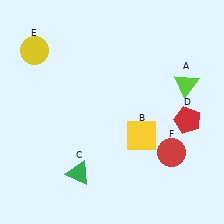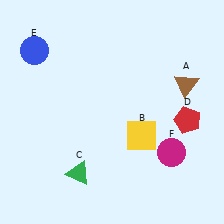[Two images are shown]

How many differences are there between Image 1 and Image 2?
There are 3 differences between the two images.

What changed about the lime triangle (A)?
In Image 1, A is lime. In Image 2, it changed to brown.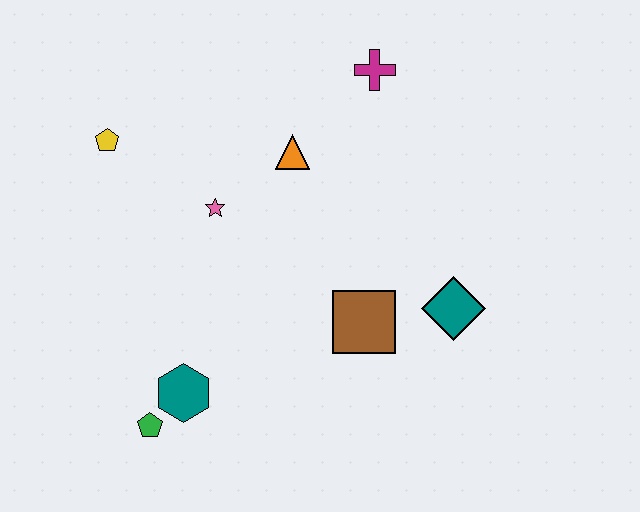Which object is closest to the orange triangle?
The pink star is closest to the orange triangle.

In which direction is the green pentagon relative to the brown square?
The green pentagon is to the left of the brown square.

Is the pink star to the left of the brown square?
Yes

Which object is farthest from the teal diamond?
The yellow pentagon is farthest from the teal diamond.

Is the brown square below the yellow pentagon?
Yes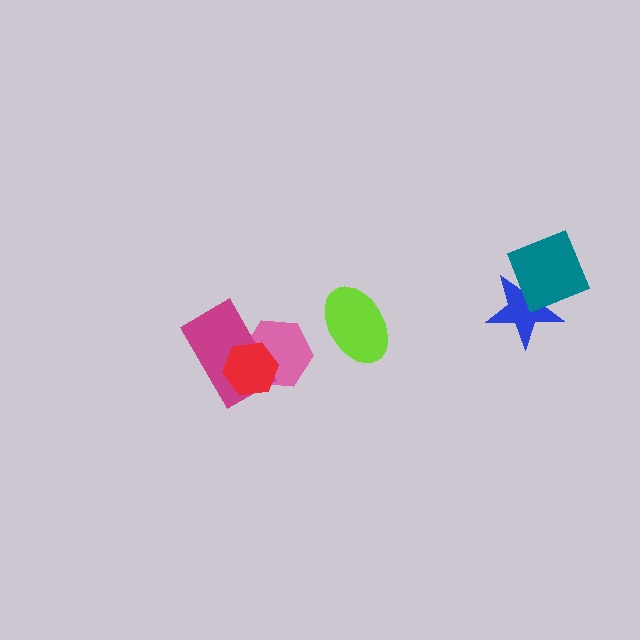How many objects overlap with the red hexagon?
2 objects overlap with the red hexagon.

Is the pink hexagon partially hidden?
Yes, it is partially covered by another shape.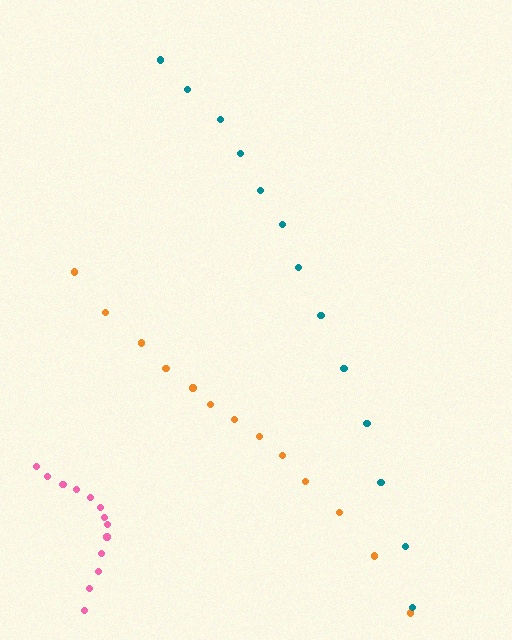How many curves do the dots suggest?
There are 3 distinct paths.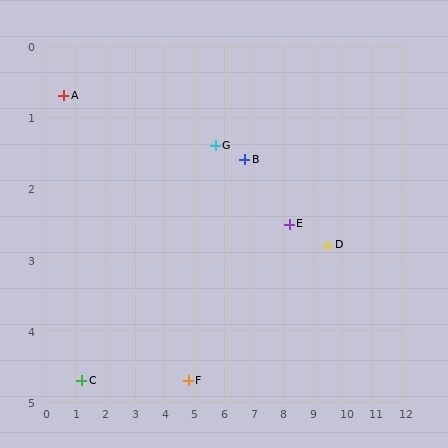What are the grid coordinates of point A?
Point A is at approximately (0.6, 0.7).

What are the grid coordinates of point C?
Point C is at approximately (1.2, 4.7).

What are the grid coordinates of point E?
Point E is at approximately (8.2, 2.5).